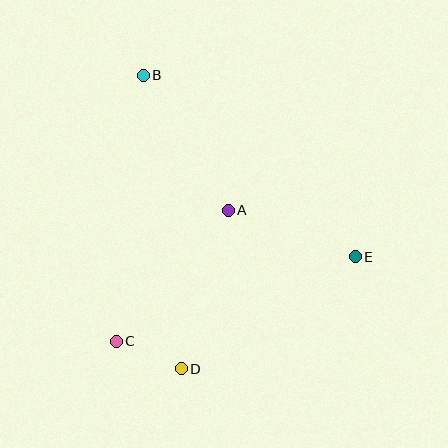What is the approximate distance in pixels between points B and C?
The distance between B and C is approximately 268 pixels.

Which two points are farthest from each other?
Points B and D are farthest from each other.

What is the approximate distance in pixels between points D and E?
The distance between D and E is approximately 207 pixels.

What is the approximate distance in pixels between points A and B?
The distance between A and B is approximately 159 pixels.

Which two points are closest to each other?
Points C and D are closest to each other.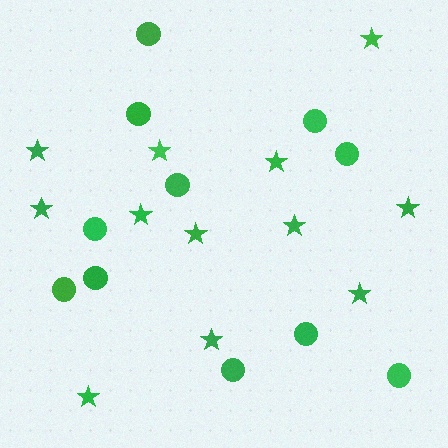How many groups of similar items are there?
There are 2 groups: one group of circles (11) and one group of stars (12).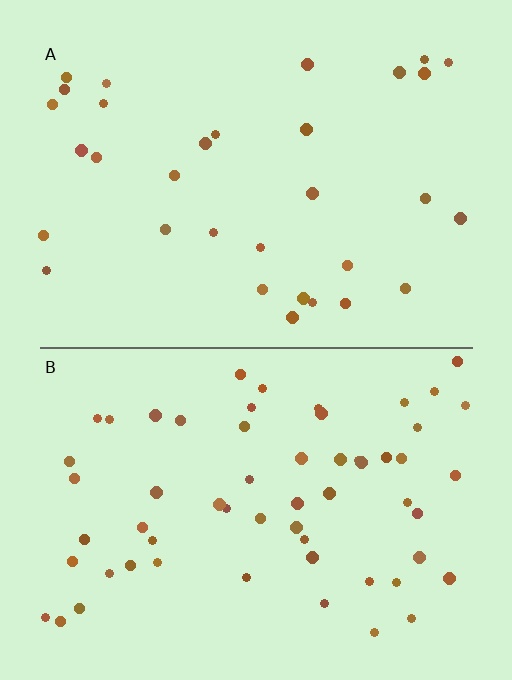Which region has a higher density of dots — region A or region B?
B (the bottom).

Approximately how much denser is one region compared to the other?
Approximately 1.8× — region B over region A.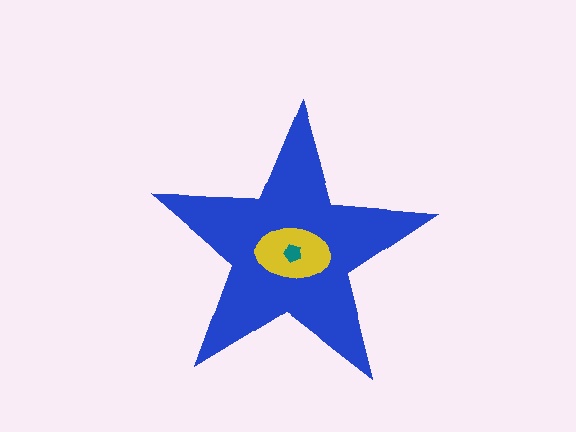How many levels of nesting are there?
3.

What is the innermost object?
The teal pentagon.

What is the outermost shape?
The blue star.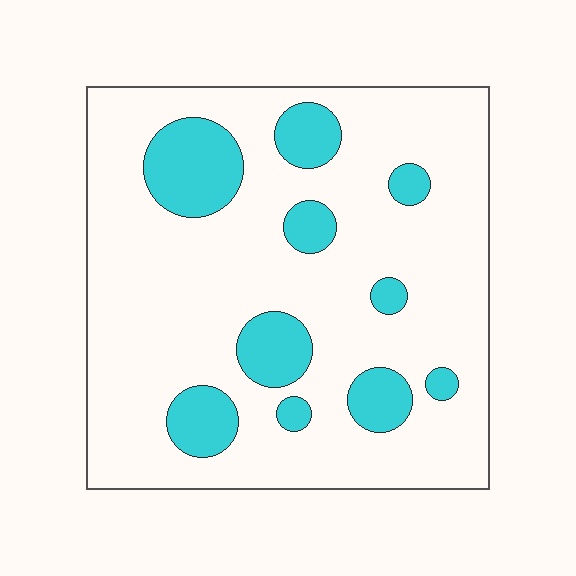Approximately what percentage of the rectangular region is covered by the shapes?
Approximately 20%.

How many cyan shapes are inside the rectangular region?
10.